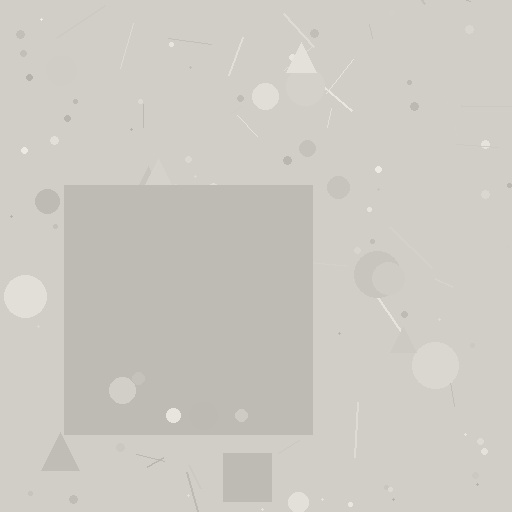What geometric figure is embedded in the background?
A square is embedded in the background.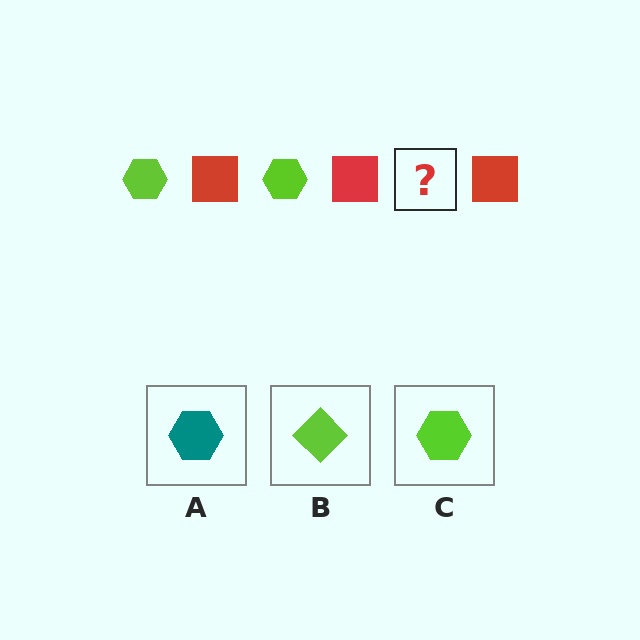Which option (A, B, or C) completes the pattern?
C.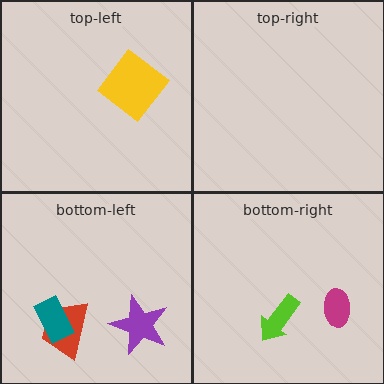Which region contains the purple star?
The bottom-left region.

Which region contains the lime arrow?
The bottom-right region.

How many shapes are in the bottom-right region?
2.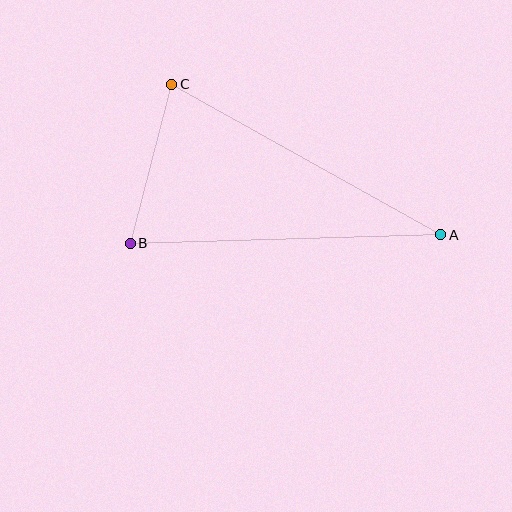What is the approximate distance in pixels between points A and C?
The distance between A and C is approximately 308 pixels.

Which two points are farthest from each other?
Points A and B are farthest from each other.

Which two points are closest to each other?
Points B and C are closest to each other.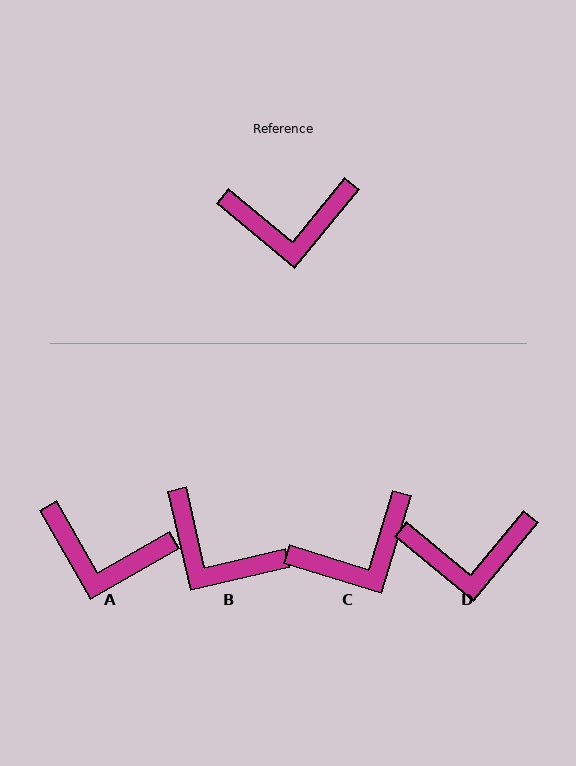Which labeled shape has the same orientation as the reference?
D.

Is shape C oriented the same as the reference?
No, it is off by about 22 degrees.